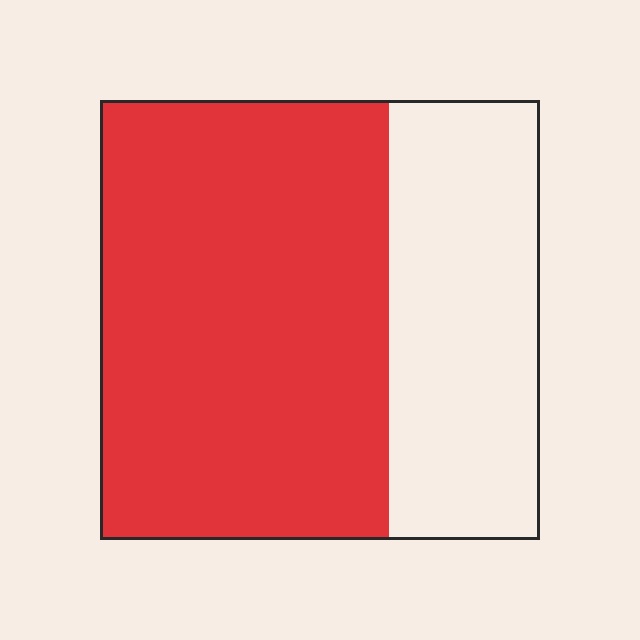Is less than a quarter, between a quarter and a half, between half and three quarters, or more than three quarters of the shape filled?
Between half and three quarters.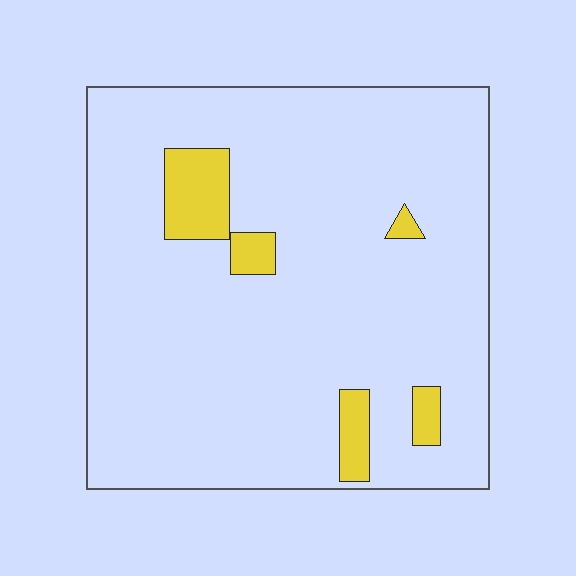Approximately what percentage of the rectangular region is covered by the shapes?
Approximately 10%.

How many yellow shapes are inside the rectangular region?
5.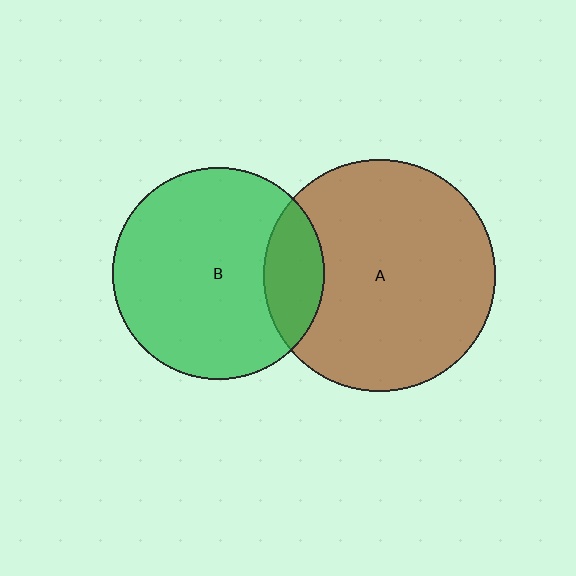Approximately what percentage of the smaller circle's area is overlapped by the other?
Approximately 20%.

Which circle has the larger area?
Circle A (brown).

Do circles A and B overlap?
Yes.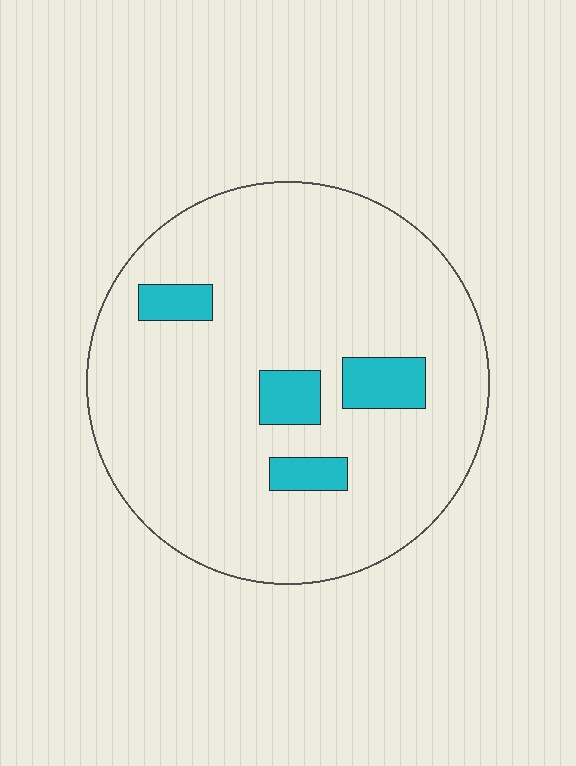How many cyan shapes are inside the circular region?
4.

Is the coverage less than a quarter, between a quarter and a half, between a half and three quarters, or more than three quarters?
Less than a quarter.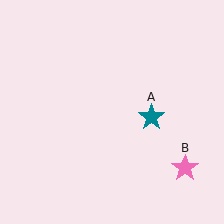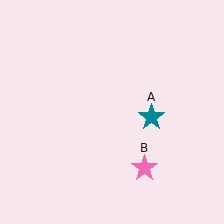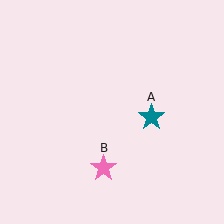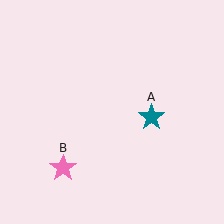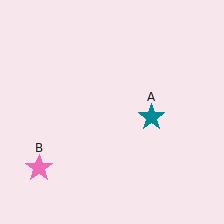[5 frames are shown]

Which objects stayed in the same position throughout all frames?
Teal star (object A) remained stationary.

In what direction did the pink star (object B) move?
The pink star (object B) moved left.